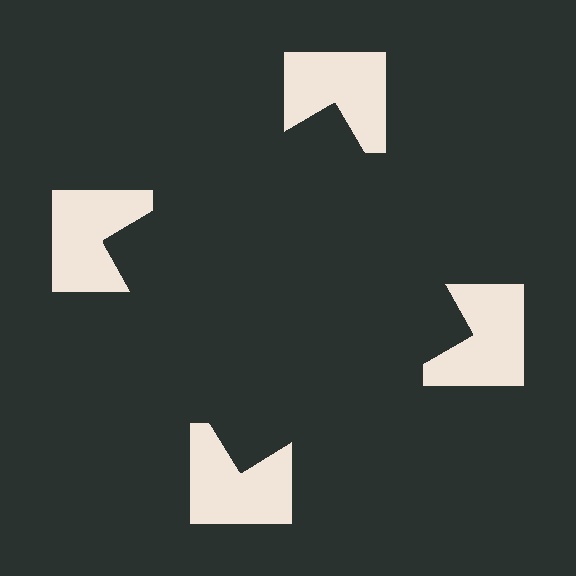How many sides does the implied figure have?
4 sides.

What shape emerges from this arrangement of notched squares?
An illusory square — its edges are inferred from the aligned wedge cuts in the notched squares, not physically drawn.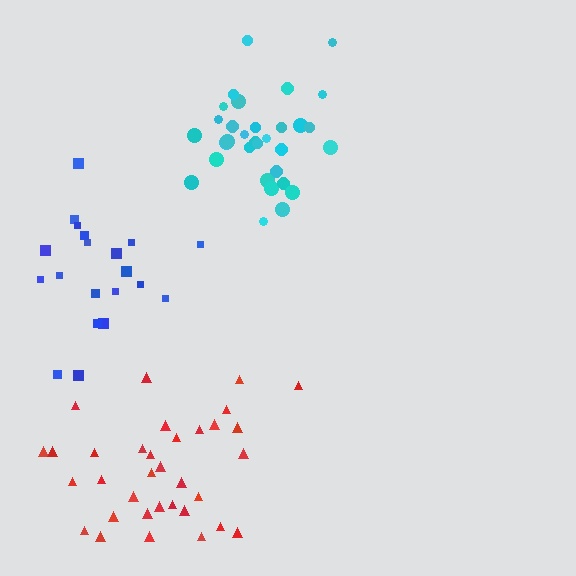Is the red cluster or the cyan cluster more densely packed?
Cyan.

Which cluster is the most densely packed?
Cyan.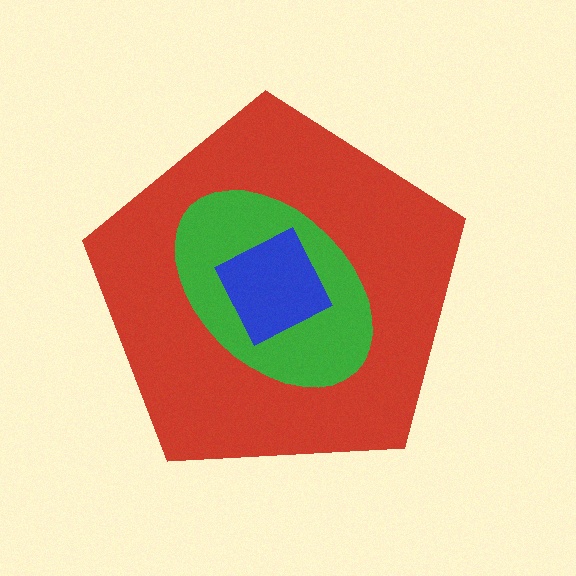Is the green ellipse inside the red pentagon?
Yes.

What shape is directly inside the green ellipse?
The blue square.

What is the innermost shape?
The blue square.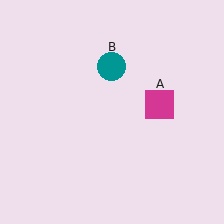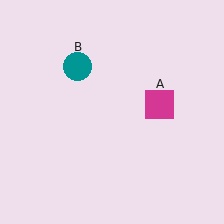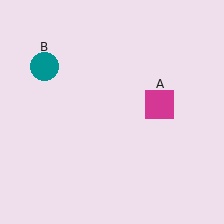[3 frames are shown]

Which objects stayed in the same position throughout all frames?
Magenta square (object A) remained stationary.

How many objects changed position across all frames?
1 object changed position: teal circle (object B).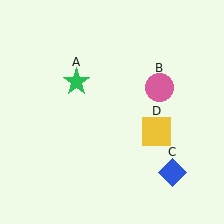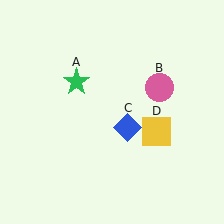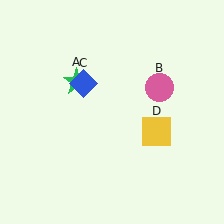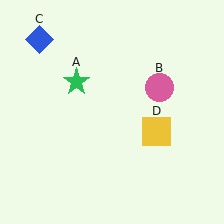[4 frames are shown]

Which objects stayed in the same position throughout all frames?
Green star (object A) and pink circle (object B) and yellow square (object D) remained stationary.